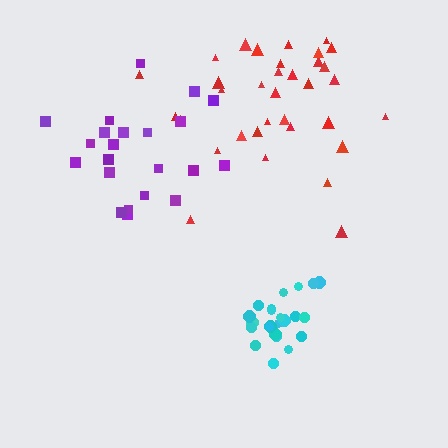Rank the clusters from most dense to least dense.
cyan, red, purple.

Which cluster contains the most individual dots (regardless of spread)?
Red (34).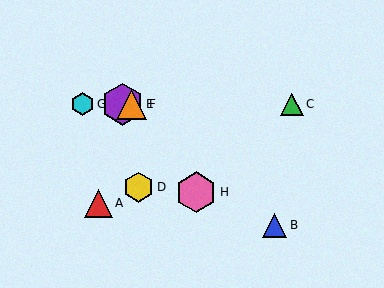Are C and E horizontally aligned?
Yes, both are at y≈104.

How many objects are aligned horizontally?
4 objects (C, E, F, G) are aligned horizontally.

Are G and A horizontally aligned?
No, G is at y≈104 and A is at y≈203.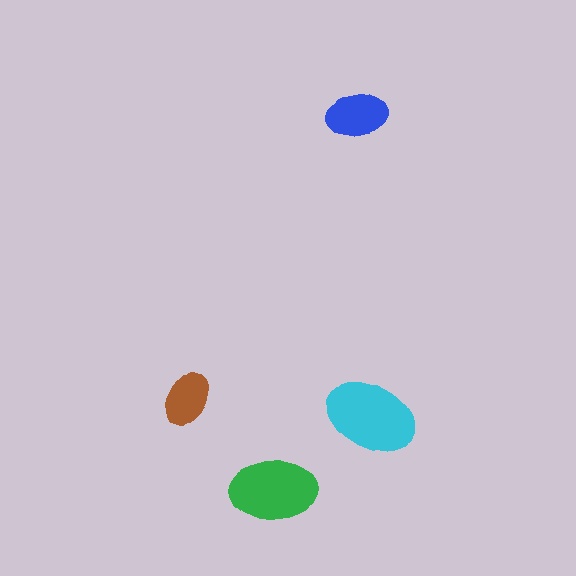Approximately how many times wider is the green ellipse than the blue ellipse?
About 1.5 times wider.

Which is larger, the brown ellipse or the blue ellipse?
The blue one.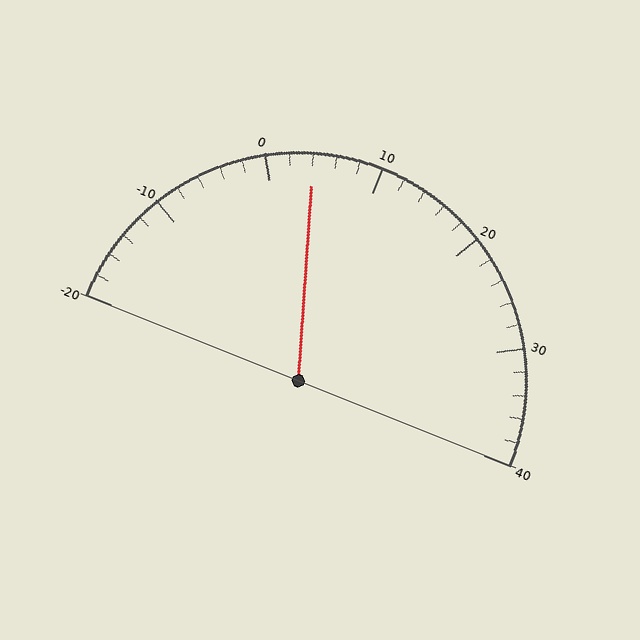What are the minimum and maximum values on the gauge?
The gauge ranges from -20 to 40.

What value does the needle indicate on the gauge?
The needle indicates approximately 4.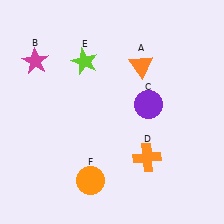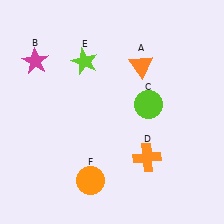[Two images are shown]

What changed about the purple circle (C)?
In Image 1, C is purple. In Image 2, it changed to lime.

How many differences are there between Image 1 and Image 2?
There is 1 difference between the two images.